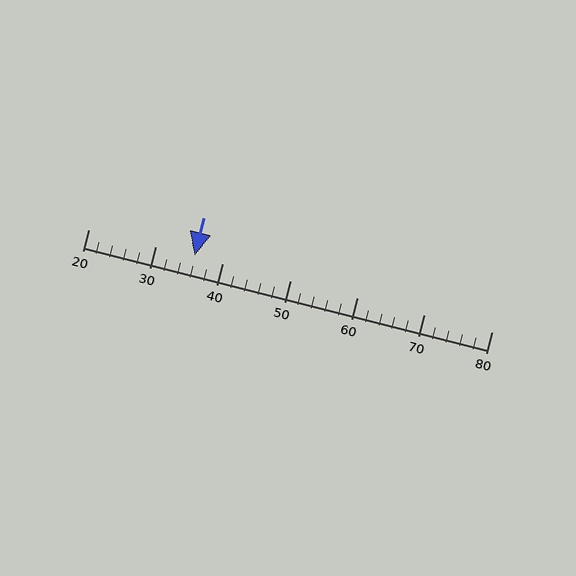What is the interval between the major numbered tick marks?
The major tick marks are spaced 10 units apart.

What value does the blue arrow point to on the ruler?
The blue arrow points to approximately 36.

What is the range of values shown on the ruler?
The ruler shows values from 20 to 80.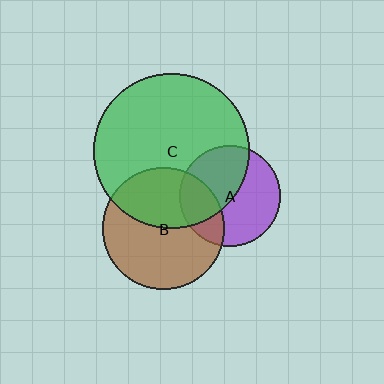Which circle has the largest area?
Circle C (green).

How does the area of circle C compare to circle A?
Approximately 2.3 times.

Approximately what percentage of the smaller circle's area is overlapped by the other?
Approximately 40%.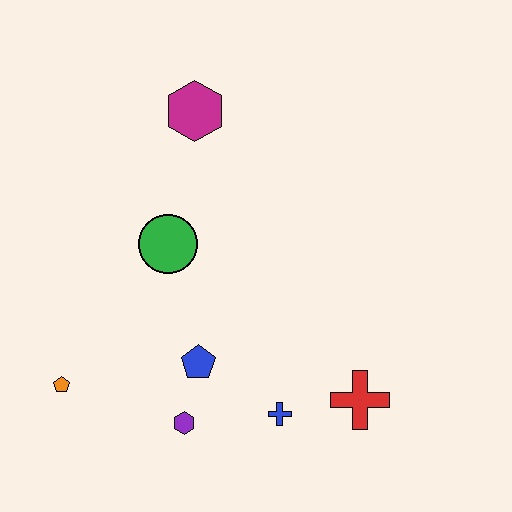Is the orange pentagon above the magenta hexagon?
No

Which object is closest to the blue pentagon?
The purple hexagon is closest to the blue pentagon.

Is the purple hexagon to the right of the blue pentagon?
No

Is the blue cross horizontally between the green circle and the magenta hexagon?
No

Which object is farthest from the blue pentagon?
The magenta hexagon is farthest from the blue pentagon.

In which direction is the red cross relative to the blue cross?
The red cross is to the right of the blue cross.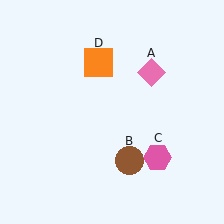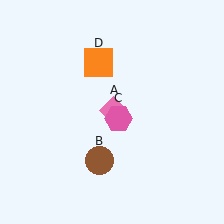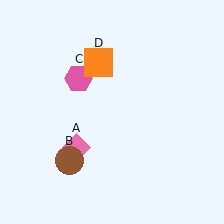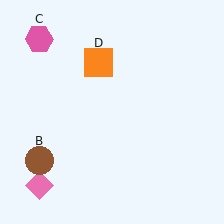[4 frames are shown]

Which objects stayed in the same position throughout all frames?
Orange square (object D) remained stationary.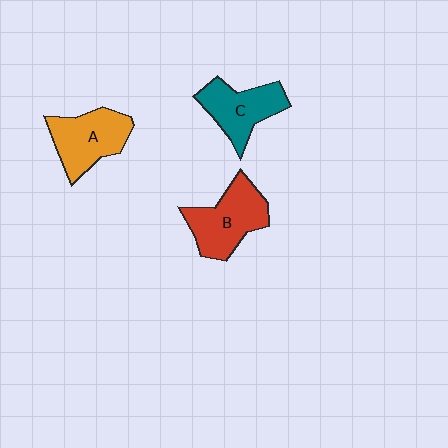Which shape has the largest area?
Shape B (red).